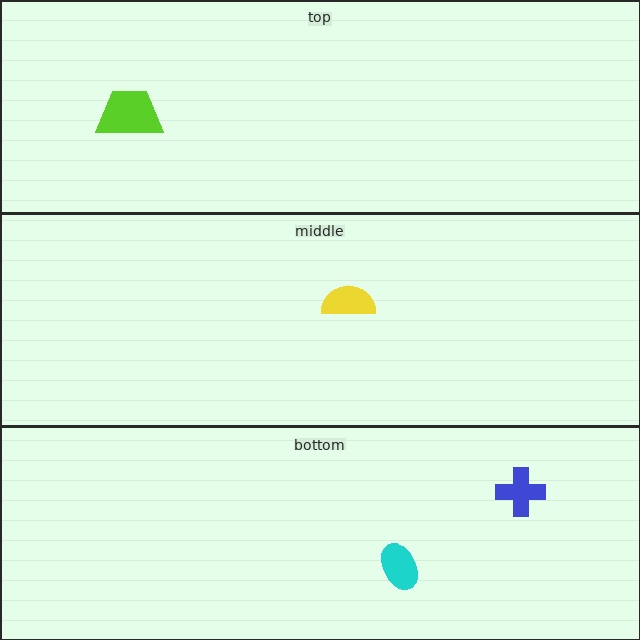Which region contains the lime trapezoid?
The top region.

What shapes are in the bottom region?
The blue cross, the cyan ellipse.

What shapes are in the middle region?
The yellow semicircle.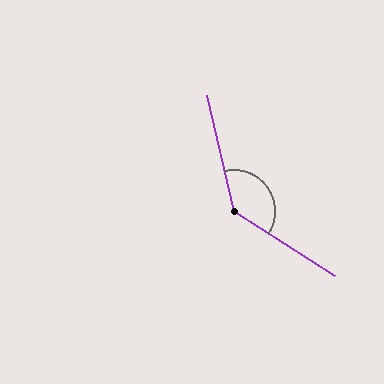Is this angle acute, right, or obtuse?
It is obtuse.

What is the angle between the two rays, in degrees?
Approximately 136 degrees.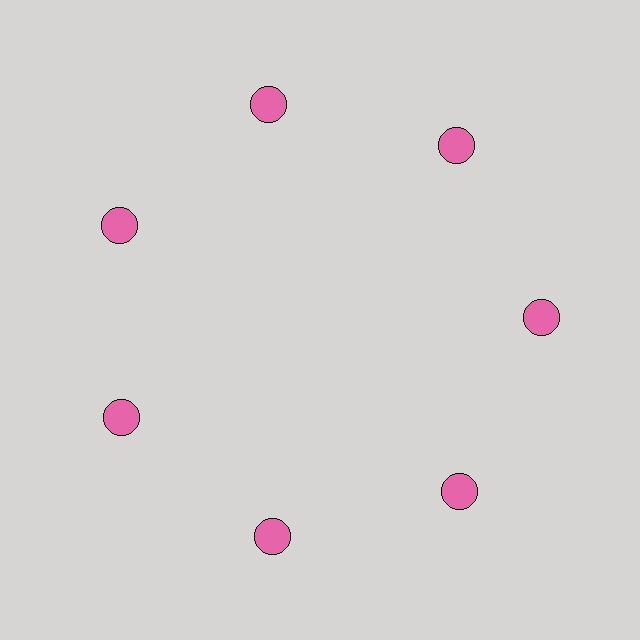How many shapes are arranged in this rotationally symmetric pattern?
There are 7 shapes, arranged in 7 groups of 1.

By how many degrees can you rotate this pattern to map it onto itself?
The pattern maps onto itself every 51 degrees of rotation.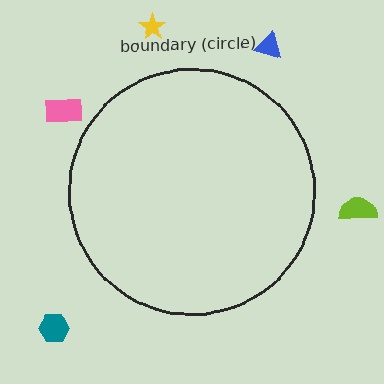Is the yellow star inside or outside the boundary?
Outside.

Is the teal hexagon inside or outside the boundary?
Outside.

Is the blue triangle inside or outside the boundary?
Outside.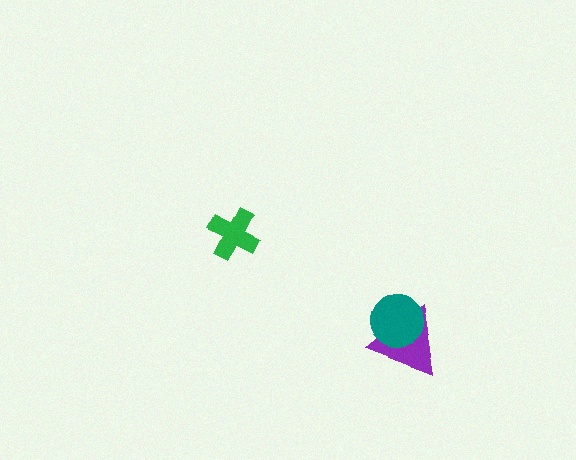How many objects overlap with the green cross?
0 objects overlap with the green cross.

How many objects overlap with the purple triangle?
1 object overlaps with the purple triangle.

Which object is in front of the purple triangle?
The teal circle is in front of the purple triangle.